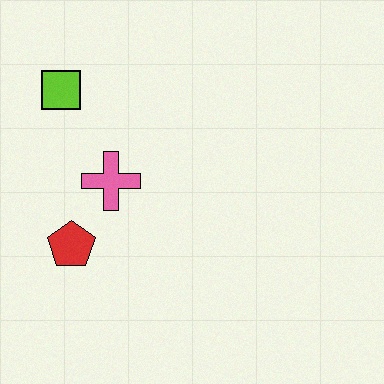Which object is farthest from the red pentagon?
The lime square is farthest from the red pentagon.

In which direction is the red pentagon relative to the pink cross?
The red pentagon is below the pink cross.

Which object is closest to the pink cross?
The red pentagon is closest to the pink cross.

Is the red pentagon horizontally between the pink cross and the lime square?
Yes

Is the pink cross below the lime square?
Yes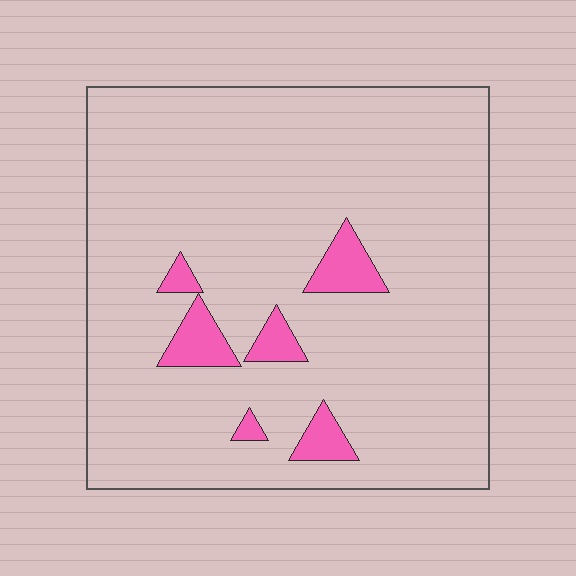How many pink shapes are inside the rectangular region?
6.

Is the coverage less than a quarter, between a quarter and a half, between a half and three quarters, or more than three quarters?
Less than a quarter.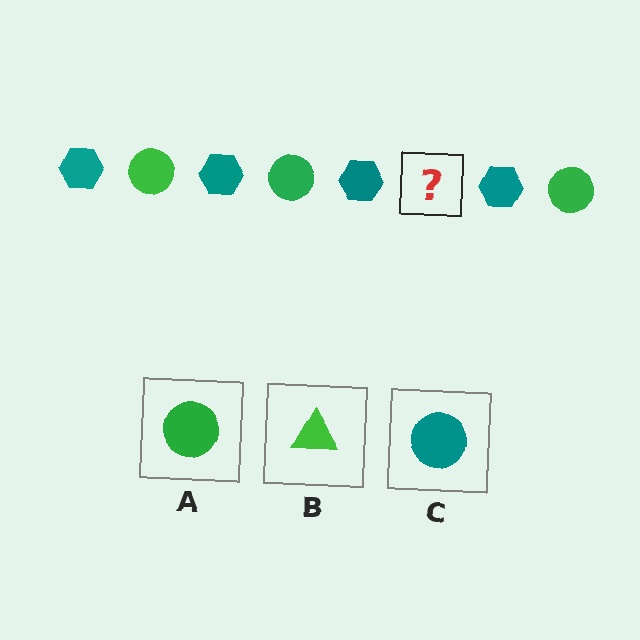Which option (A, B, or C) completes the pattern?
A.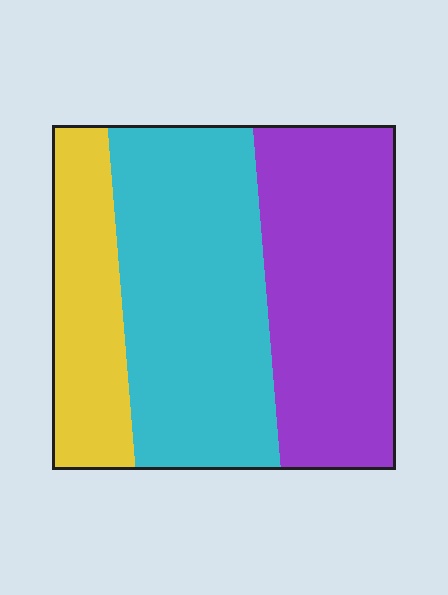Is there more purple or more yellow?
Purple.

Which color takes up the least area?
Yellow, at roughly 20%.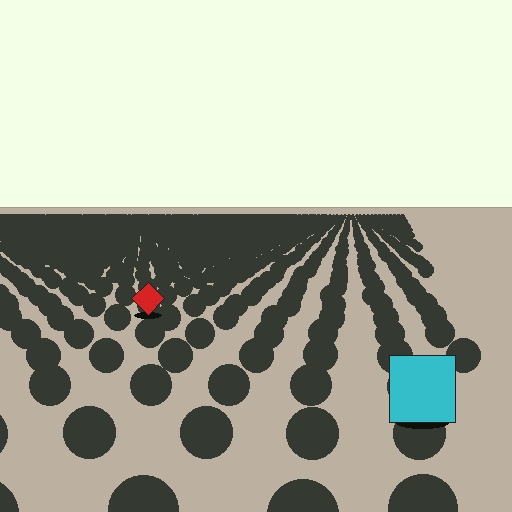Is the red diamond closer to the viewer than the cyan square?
No. The cyan square is closer — you can tell from the texture gradient: the ground texture is coarser near it.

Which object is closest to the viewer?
The cyan square is closest. The texture marks near it are larger and more spread out.